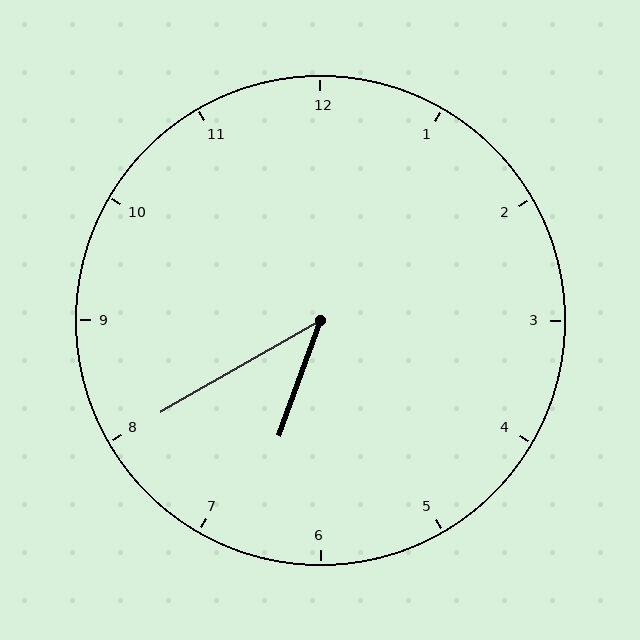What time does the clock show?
6:40.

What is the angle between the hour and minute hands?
Approximately 40 degrees.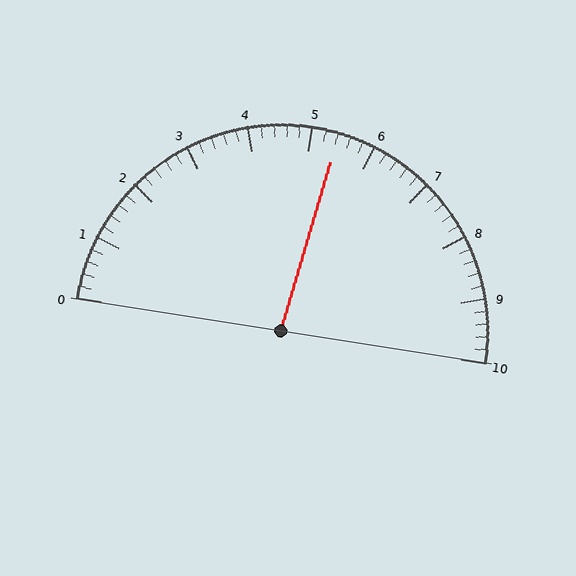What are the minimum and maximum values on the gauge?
The gauge ranges from 0 to 10.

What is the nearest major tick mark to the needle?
The nearest major tick mark is 5.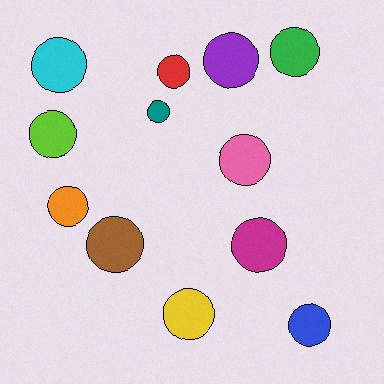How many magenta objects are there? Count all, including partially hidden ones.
There is 1 magenta object.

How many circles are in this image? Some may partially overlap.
There are 12 circles.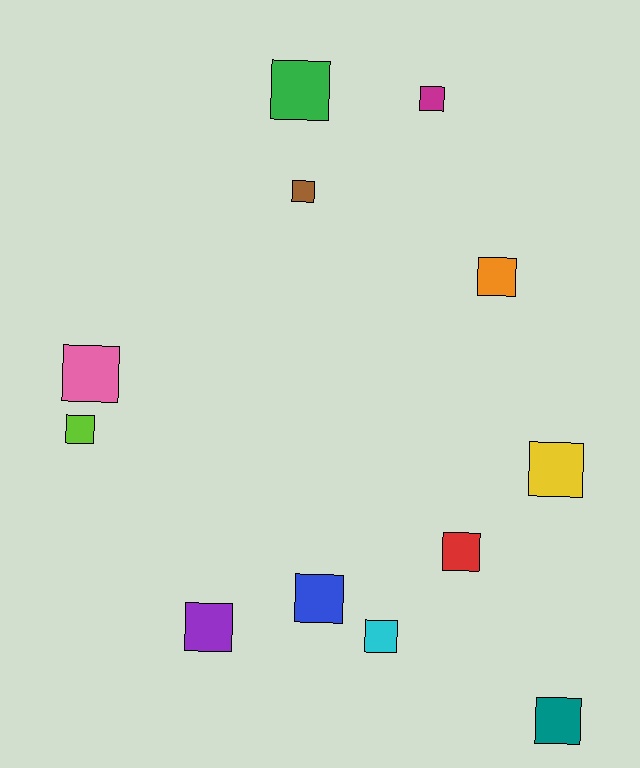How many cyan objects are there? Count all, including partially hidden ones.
There is 1 cyan object.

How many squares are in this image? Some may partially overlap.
There are 12 squares.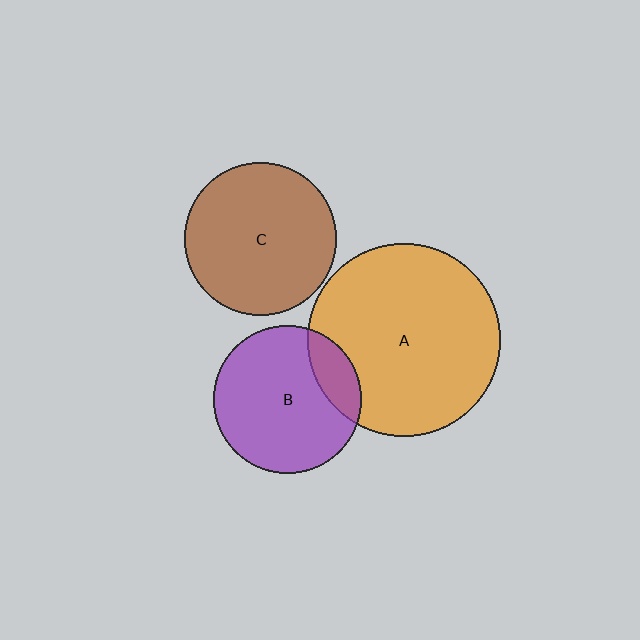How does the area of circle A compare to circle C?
Approximately 1.6 times.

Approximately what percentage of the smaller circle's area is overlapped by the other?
Approximately 15%.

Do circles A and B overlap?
Yes.